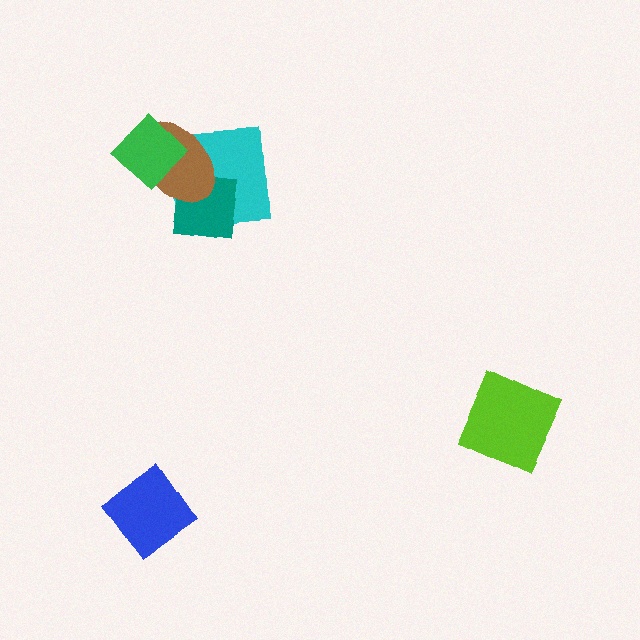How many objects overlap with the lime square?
0 objects overlap with the lime square.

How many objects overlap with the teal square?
2 objects overlap with the teal square.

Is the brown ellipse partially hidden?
Yes, it is partially covered by another shape.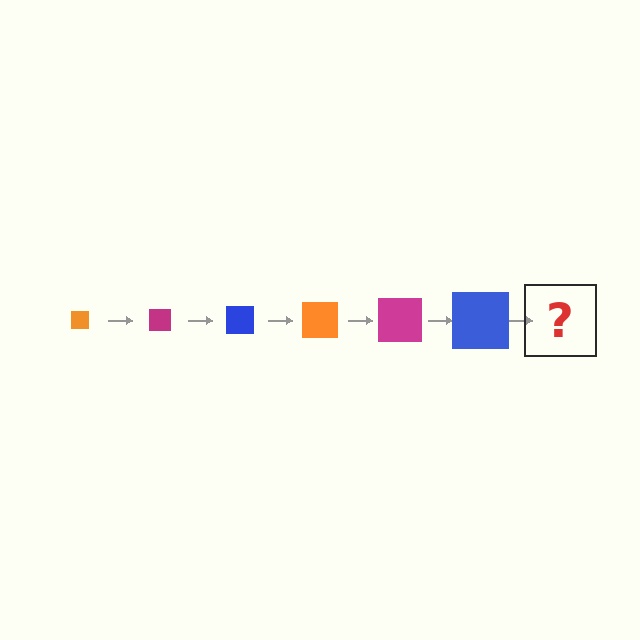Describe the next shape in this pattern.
It should be an orange square, larger than the previous one.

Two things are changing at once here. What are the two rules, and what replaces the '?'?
The two rules are that the square grows larger each step and the color cycles through orange, magenta, and blue. The '?' should be an orange square, larger than the previous one.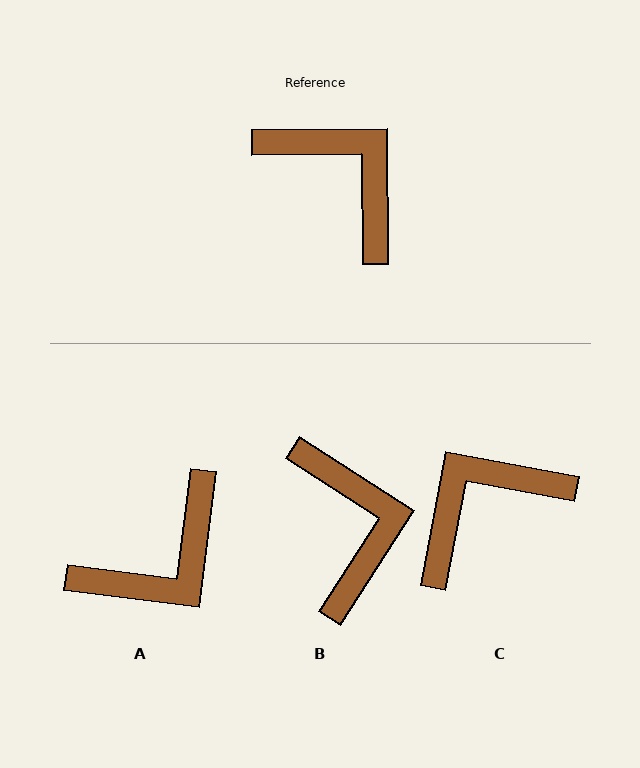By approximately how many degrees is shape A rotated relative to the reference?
Approximately 98 degrees clockwise.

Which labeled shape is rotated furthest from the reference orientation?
A, about 98 degrees away.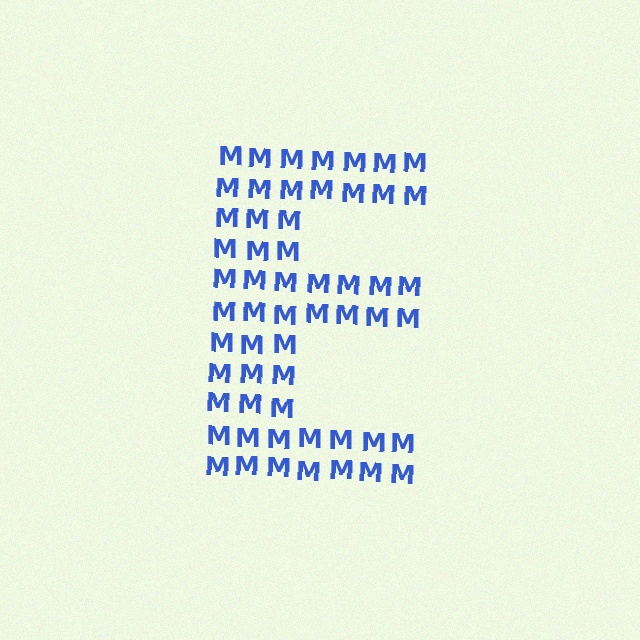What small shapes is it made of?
It is made of small letter M's.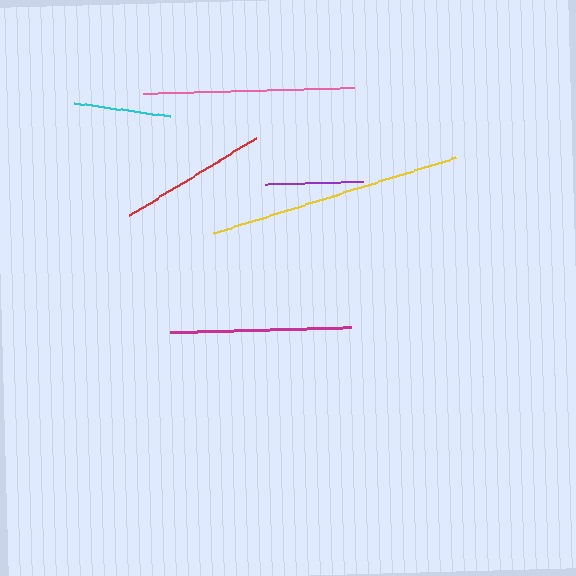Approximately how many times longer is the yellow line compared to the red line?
The yellow line is approximately 1.7 times the length of the red line.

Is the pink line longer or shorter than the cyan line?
The pink line is longer than the cyan line.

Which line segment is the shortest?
The cyan line is the shortest at approximately 97 pixels.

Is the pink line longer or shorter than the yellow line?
The yellow line is longer than the pink line.